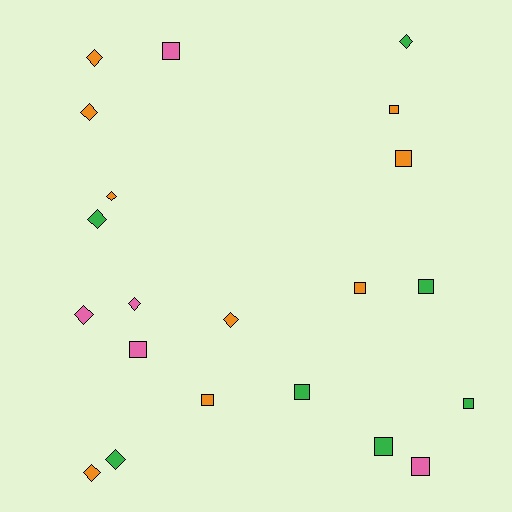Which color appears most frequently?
Orange, with 9 objects.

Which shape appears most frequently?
Square, with 11 objects.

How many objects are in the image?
There are 21 objects.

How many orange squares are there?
There are 4 orange squares.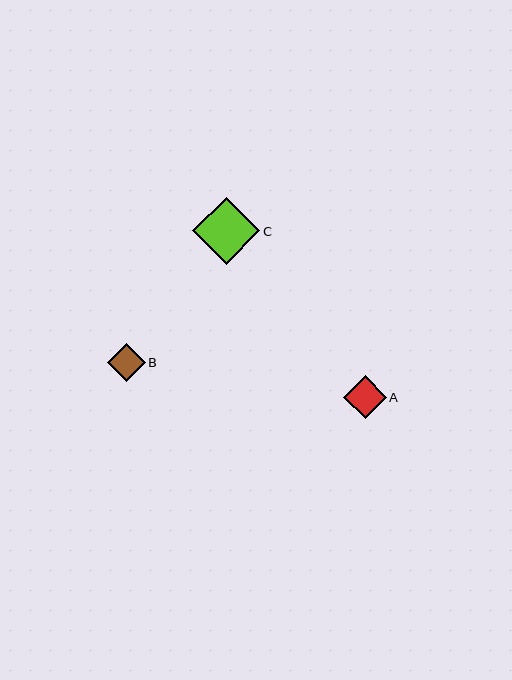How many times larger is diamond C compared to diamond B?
Diamond C is approximately 1.8 times the size of diamond B.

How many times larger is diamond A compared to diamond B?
Diamond A is approximately 1.1 times the size of diamond B.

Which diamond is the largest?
Diamond C is the largest with a size of approximately 67 pixels.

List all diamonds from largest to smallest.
From largest to smallest: C, A, B.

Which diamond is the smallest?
Diamond B is the smallest with a size of approximately 37 pixels.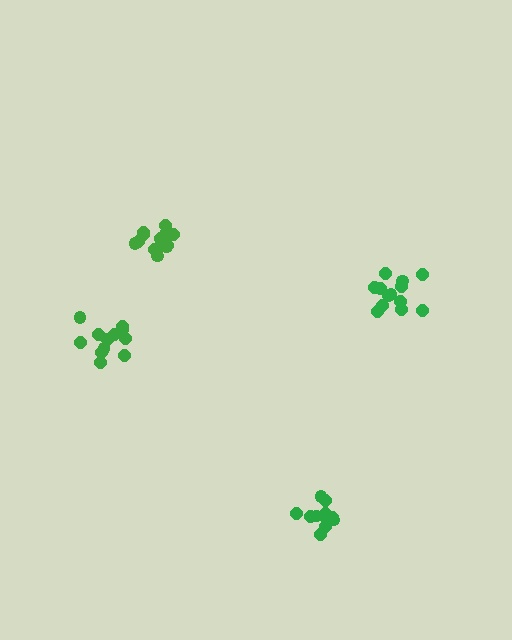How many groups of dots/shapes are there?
There are 4 groups.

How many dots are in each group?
Group 1: 12 dots, Group 2: 13 dots, Group 3: 13 dots, Group 4: 11 dots (49 total).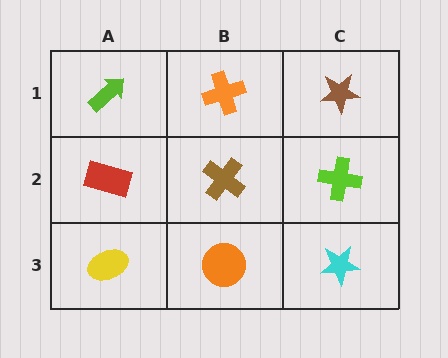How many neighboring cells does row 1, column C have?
2.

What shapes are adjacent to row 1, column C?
A lime cross (row 2, column C), an orange cross (row 1, column B).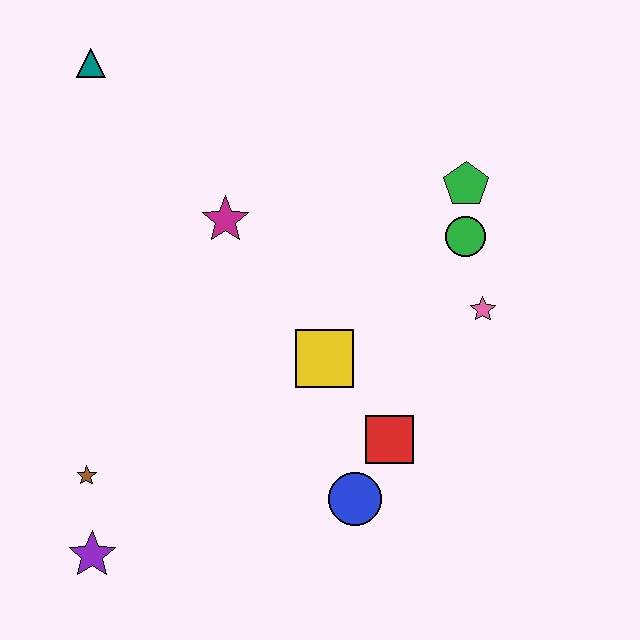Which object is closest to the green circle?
The green pentagon is closest to the green circle.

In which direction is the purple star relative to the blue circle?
The purple star is to the left of the blue circle.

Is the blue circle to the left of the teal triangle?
No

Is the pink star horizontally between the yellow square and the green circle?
No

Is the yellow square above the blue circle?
Yes